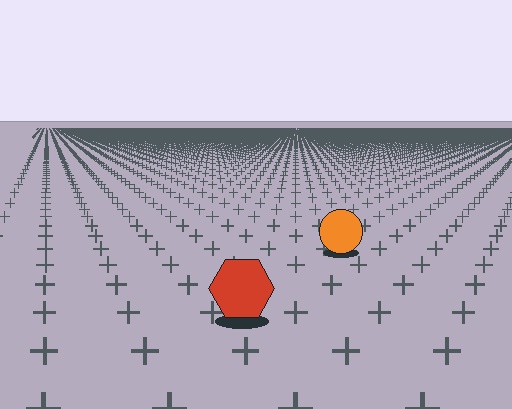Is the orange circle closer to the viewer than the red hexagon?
No. The red hexagon is closer — you can tell from the texture gradient: the ground texture is coarser near it.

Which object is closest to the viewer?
The red hexagon is closest. The texture marks near it are larger and more spread out.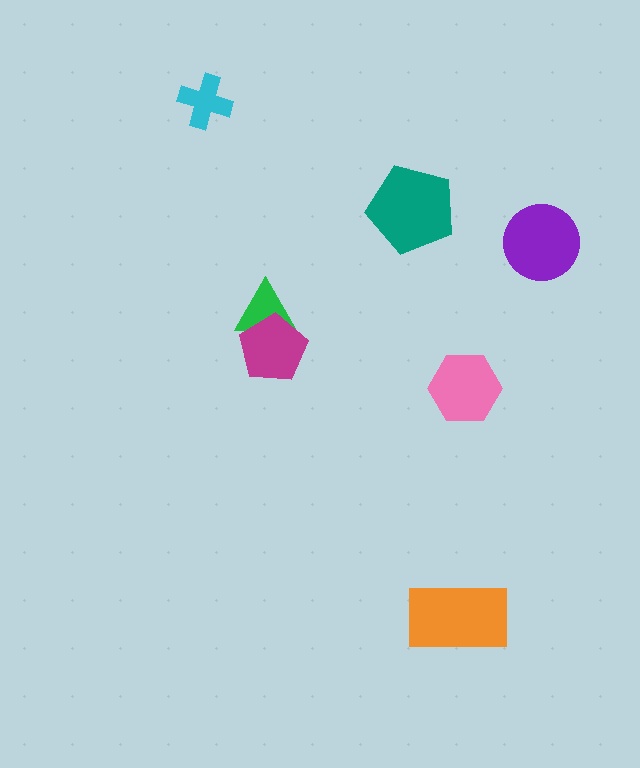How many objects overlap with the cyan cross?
0 objects overlap with the cyan cross.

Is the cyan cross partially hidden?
No, no other shape covers it.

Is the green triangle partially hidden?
Yes, it is partially covered by another shape.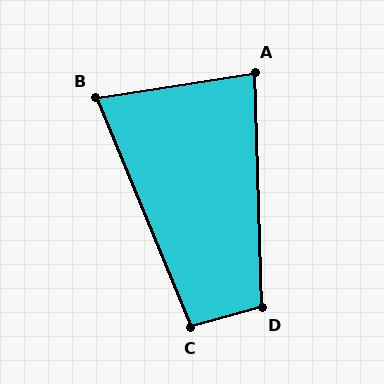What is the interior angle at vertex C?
Approximately 97 degrees (obtuse).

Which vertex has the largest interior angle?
D, at approximately 104 degrees.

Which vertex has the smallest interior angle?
B, at approximately 76 degrees.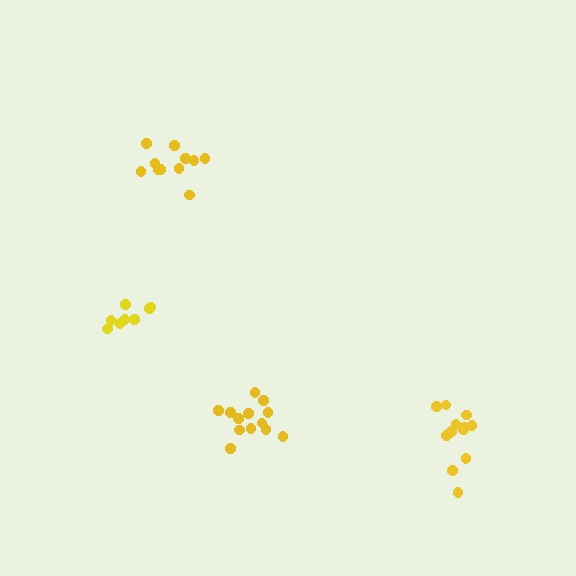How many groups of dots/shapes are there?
There are 4 groups.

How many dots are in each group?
Group 1: 11 dots, Group 2: 12 dots, Group 3: 13 dots, Group 4: 8 dots (44 total).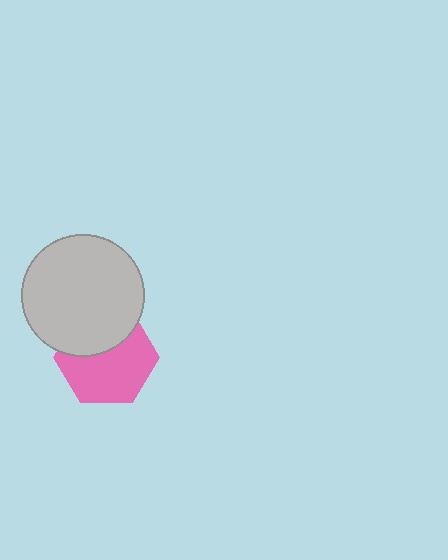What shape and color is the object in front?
The object in front is a light gray circle.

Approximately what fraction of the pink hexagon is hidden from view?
Roughly 36% of the pink hexagon is hidden behind the light gray circle.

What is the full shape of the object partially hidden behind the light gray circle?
The partially hidden object is a pink hexagon.